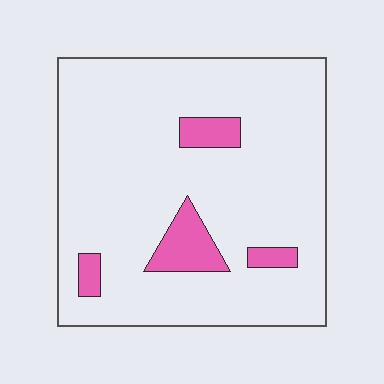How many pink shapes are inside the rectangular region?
4.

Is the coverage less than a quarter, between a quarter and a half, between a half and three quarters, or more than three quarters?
Less than a quarter.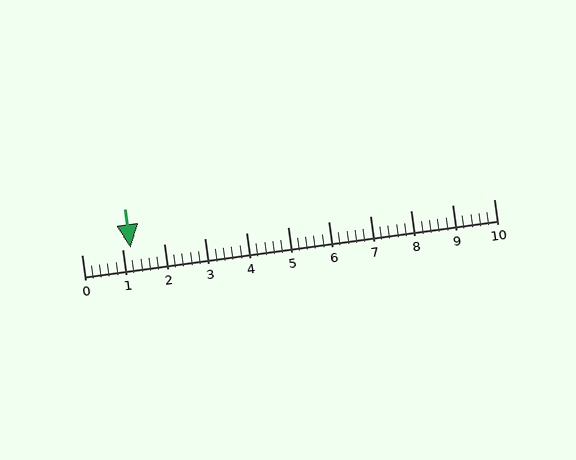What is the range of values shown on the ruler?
The ruler shows values from 0 to 10.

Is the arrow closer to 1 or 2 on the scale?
The arrow is closer to 1.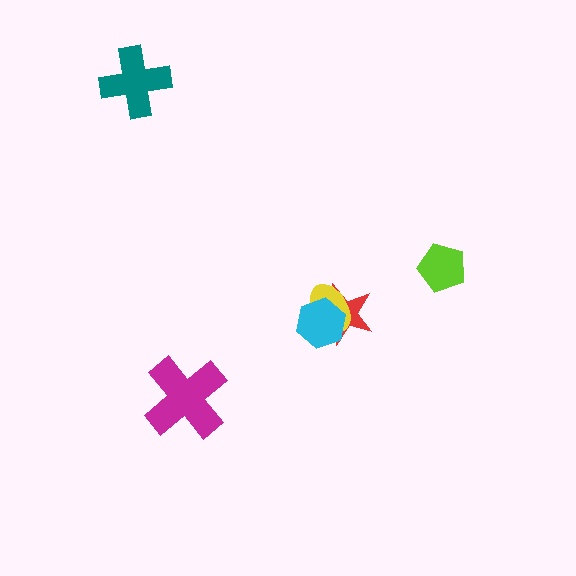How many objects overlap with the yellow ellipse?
2 objects overlap with the yellow ellipse.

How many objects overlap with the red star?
2 objects overlap with the red star.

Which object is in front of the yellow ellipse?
The cyan hexagon is in front of the yellow ellipse.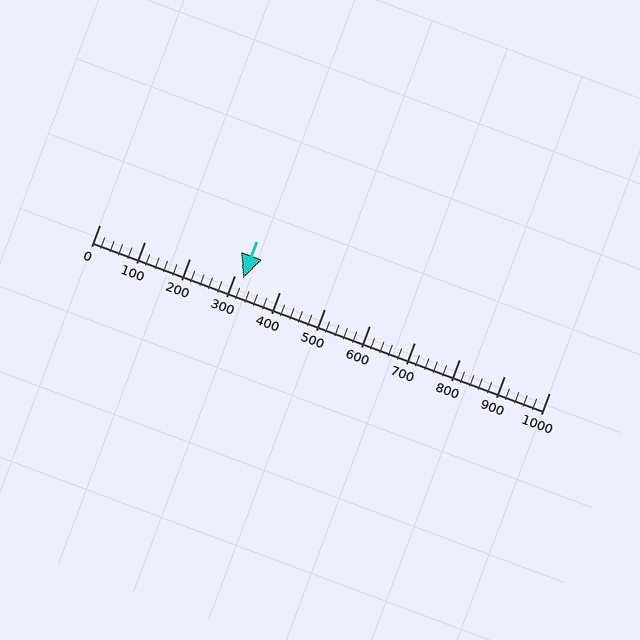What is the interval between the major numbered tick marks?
The major tick marks are spaced 100 units apart.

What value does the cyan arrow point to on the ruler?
The cyan arrow points to approximately 321.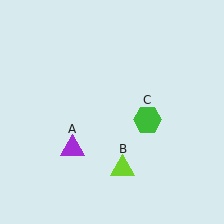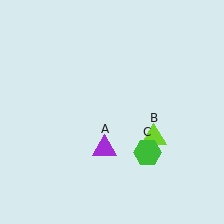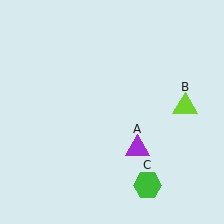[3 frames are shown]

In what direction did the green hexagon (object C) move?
The green hexagon (object C) moved down.